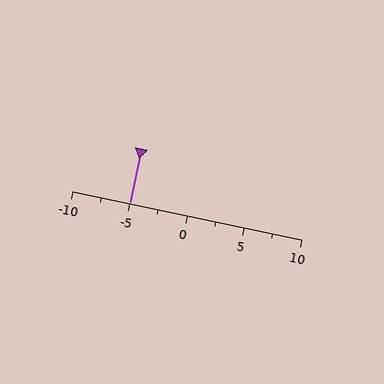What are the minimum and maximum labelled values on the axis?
The axis runs from -10 to 10.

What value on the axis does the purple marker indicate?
The marker indicates approximately -5.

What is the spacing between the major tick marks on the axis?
The major ticks are spaced 5 apart.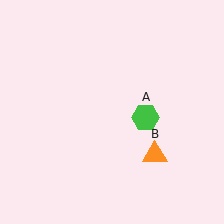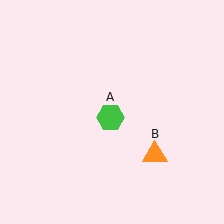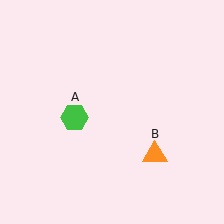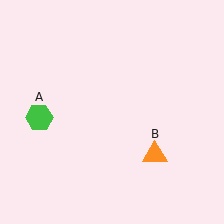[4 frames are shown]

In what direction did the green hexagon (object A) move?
The green hexagon (object A) moved left.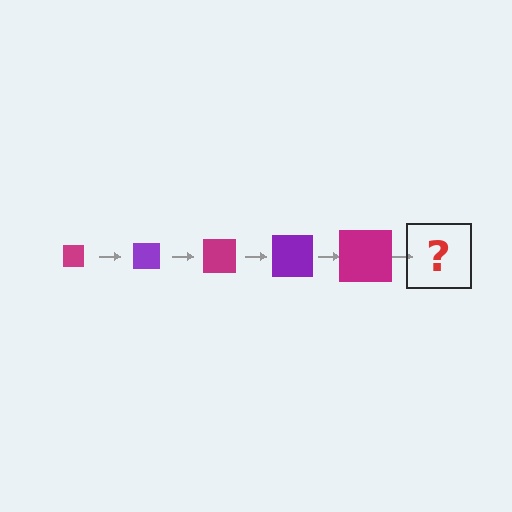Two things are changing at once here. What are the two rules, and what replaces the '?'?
The two rules are that the square grows larger each step and the color cycles through magenta and purple. The '?' should be a purple square, larger than the previous one.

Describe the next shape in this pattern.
It should be a purple square, larger than the previous one.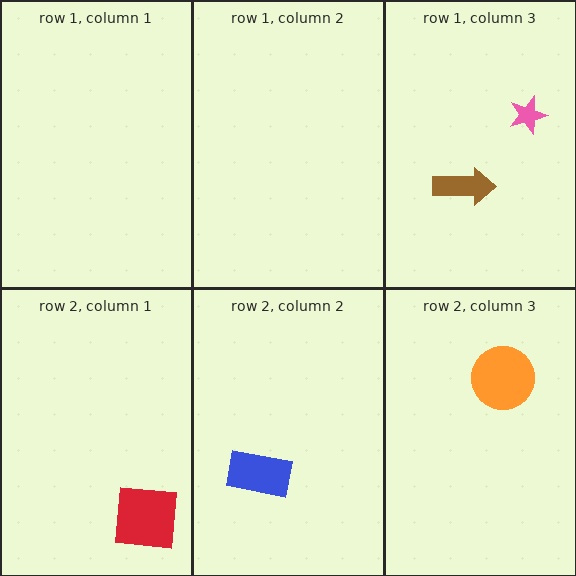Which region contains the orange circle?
The row 2, column 3 region.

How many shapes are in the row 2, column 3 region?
1.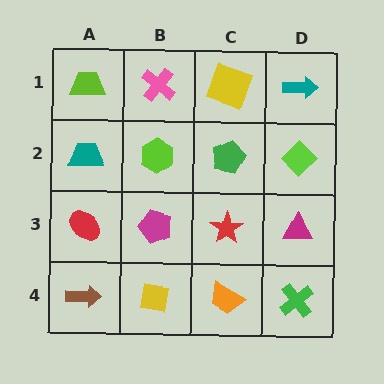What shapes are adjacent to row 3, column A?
A teal trapezoid (row 2, column A), a brown arrow (row 4, column A), a magenta pentagon (row 3, column B).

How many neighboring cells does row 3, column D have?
3.